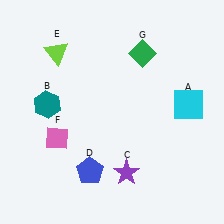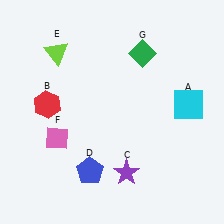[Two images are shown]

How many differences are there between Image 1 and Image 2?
There is 1 difference between the two images.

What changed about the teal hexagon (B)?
In Image 1, B is teal. In Image 2, it changed to red.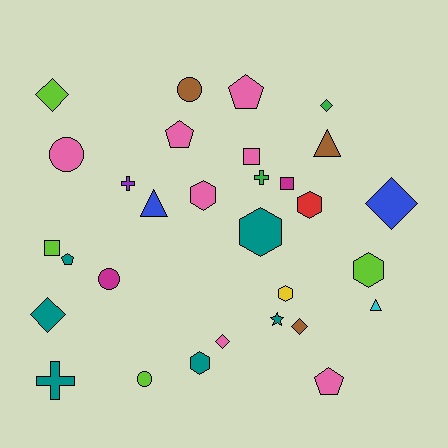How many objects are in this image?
There are 30 objects.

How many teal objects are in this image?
There are 6 teal objects.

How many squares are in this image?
There are 3 squares.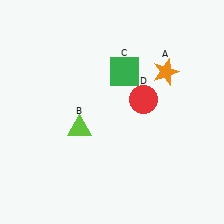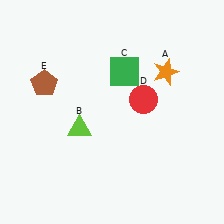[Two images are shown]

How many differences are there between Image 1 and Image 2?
There is 1 difference between the two images.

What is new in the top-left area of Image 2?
A brown pentagon (E) was added in the top-left area of Image 2.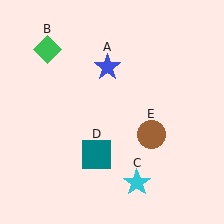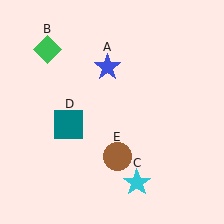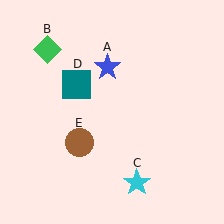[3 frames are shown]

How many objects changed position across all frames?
2 objects changed position: teal square (object D), brown circle (object E).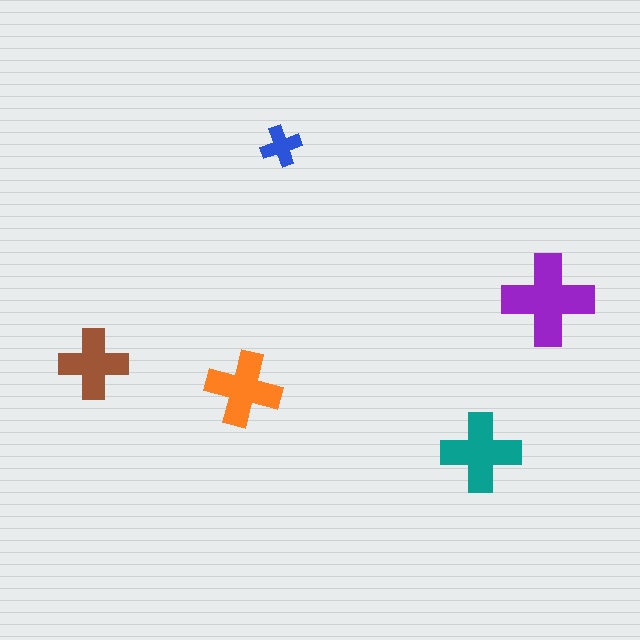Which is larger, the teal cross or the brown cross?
The teal one.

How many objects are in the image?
There are 5 objects in the image.